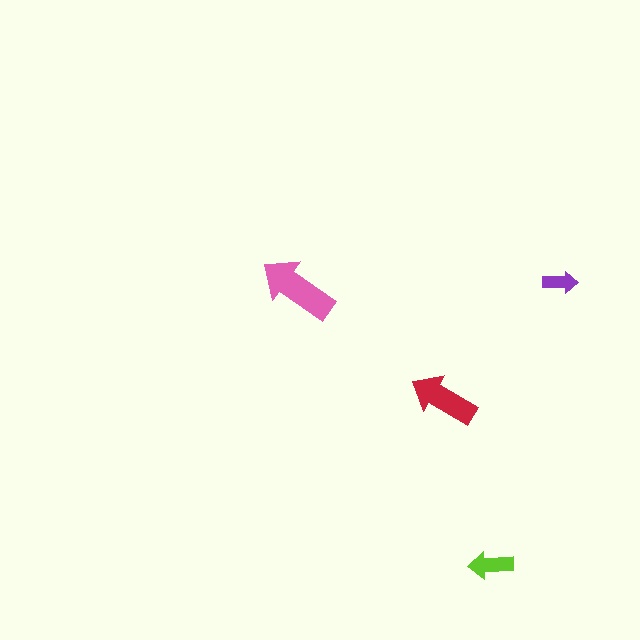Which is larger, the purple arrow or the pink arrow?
The pink one.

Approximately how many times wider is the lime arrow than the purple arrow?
About 1.5 times wider.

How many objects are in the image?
There are 4 objects in the image.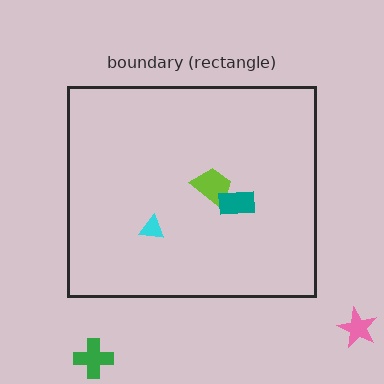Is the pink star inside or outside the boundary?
Outside.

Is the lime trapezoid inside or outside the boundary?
Inside.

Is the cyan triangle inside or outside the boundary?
Inside.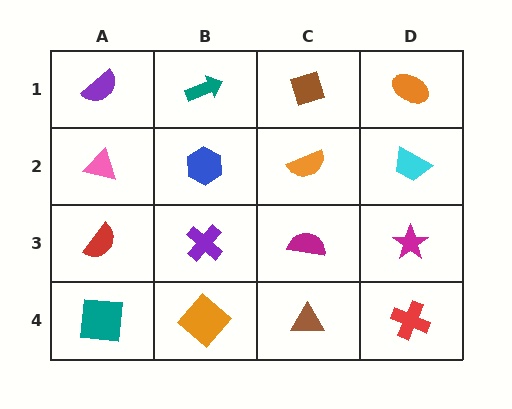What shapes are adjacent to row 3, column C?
An orange semicircle (row 2, column C), a brown triangle (row 4, column C), a purple cross (row 3, column B), a magenta star (row 3, column D).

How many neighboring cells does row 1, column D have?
2.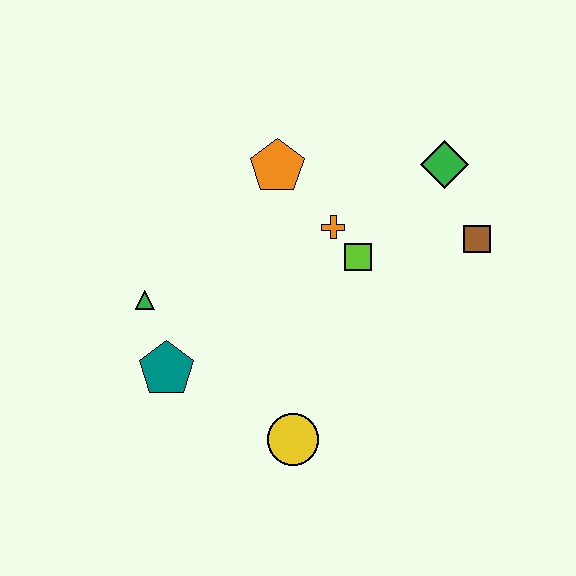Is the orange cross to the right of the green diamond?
No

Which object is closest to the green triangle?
The teal pentagon is closest to the green triangle.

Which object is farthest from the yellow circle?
The green diamond is farthest from the yellow circle.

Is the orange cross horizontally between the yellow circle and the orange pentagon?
No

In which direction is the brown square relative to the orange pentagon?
The brown square is to the right of the orange pentagon.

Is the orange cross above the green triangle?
Yes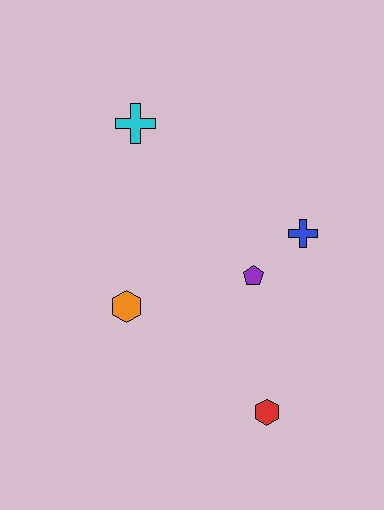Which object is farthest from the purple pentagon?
The cyan cross is farthest from the purple pentagon.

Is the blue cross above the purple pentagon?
Yes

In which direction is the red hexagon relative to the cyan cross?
The red hexagon is below the cyan cross.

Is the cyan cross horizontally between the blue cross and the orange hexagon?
Yes